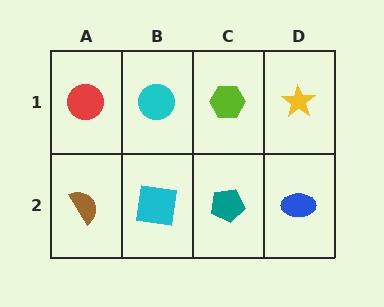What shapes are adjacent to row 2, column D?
A yellow star (row 1, column D), a teal pentagon (row 2, column C).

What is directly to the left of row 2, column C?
A cyan square.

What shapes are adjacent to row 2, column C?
A lime hexagon (row 1, column C), a cyan square (row 2, column B), a blue ellipse (row 2, column D).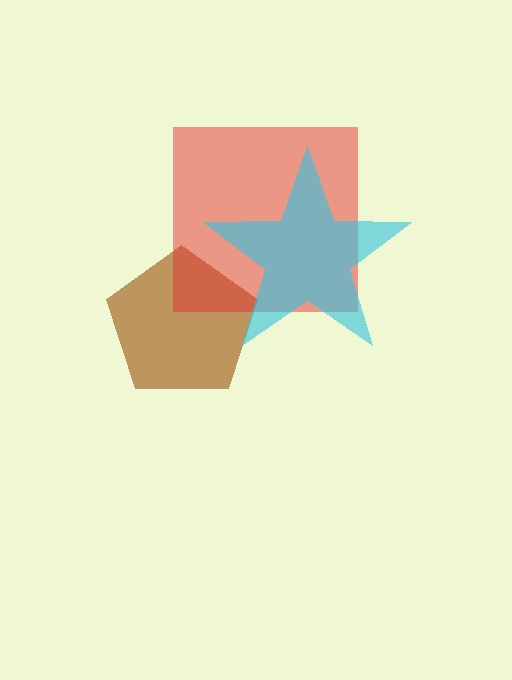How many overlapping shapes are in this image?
There are 3 overlapping shapes in the image.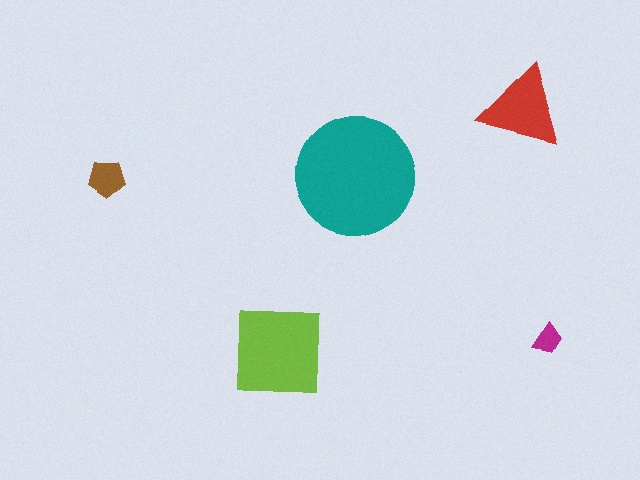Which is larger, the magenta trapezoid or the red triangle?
The red triangle.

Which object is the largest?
The teal circle.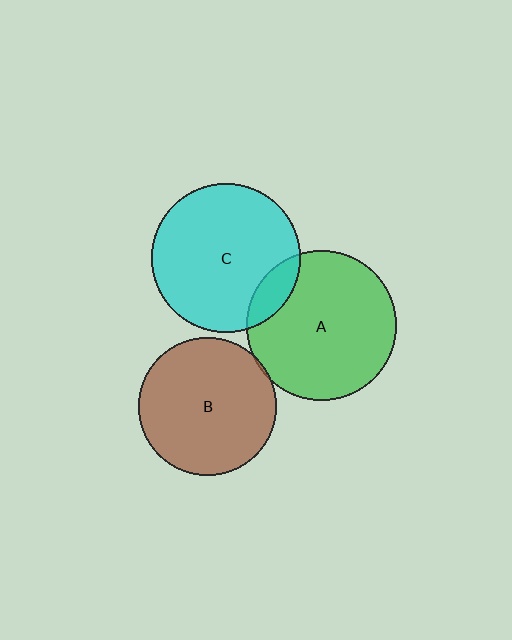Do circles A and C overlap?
Yes.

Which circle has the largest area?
Circle A (green).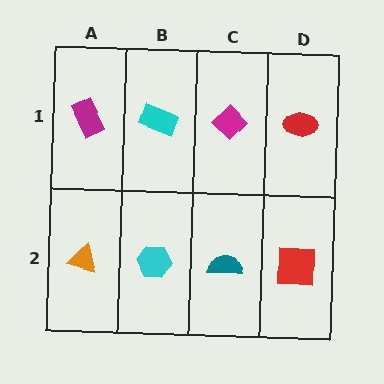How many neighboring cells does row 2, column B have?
3.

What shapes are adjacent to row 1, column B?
A cyan hexagon (row 2, column B), a magenta rectangle (row 1, column A), a magenta diamond (row 1, column C).